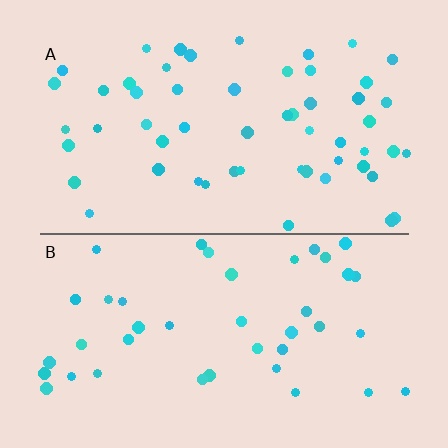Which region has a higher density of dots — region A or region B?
A (the top).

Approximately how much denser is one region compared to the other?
Approximately 1.3× — region A over region B.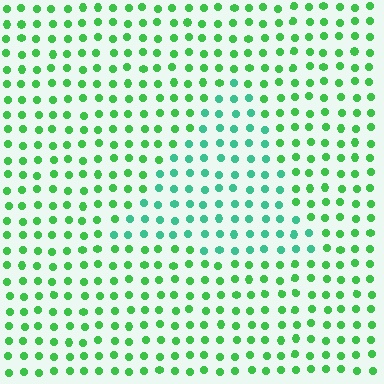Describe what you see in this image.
The image is filled with small green elements in a uniform arrangement. A triangle-shaped region is visible where the elements are tinted to a slightly different hue, forming a subtle color boundary.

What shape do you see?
I see a triangle.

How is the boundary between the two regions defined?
The boundary is defined purely by a slight shift in hue (about 33 degrees). Spacing, size, and orientation are identical on both sides.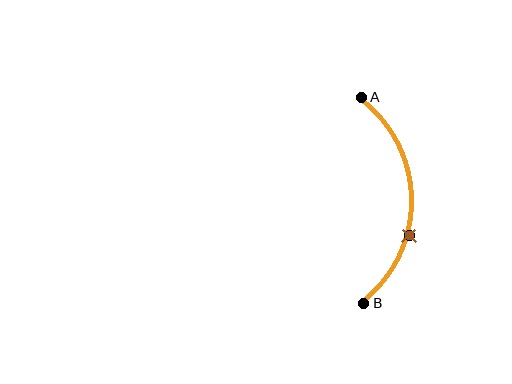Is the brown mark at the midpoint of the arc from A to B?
No. The brown mark lies on the arc but is closer to endpoint B. The arc midpoint would be at the point on the curve equidistant along the arc from both A and B.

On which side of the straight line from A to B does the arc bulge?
The arc bulges to the right of the straight line connecting A and B.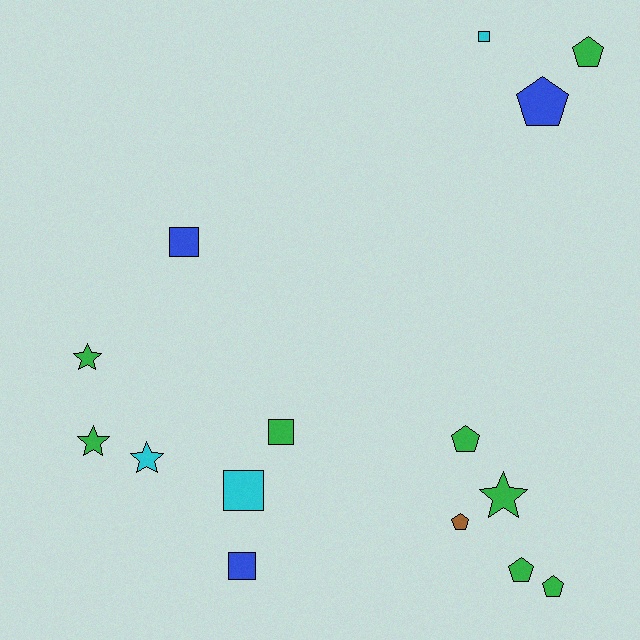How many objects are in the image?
There are 15 objects.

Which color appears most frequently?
Green, with 8 objects.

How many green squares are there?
There is 1 green square.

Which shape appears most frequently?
Pentagon, with 6 objects.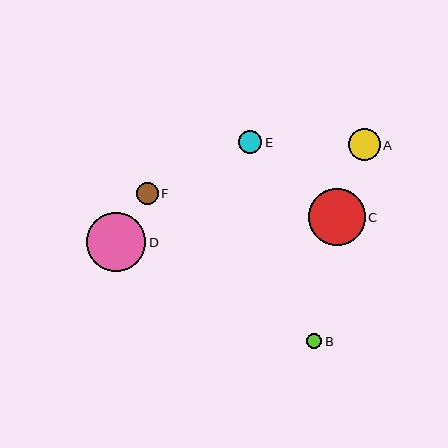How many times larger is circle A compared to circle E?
Circle A is approximately 1.4 times the size of circle E.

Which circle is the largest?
Circle D is the largest with a size of approximately 59 pixels.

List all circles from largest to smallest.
From largest to smallest: D, C, A, E, F, B.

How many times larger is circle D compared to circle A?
Circle D is approximately 1.9 times the size of circle A.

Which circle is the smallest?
Circle B is the smallest with a size of approximately 15 pixels.